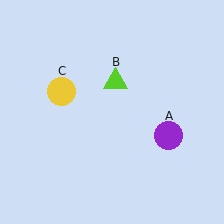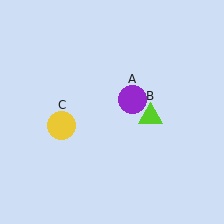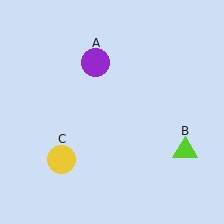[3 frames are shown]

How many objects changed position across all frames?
3 objects changed position: purple circle (object A), lime triangle (object B), yellow circle (object C).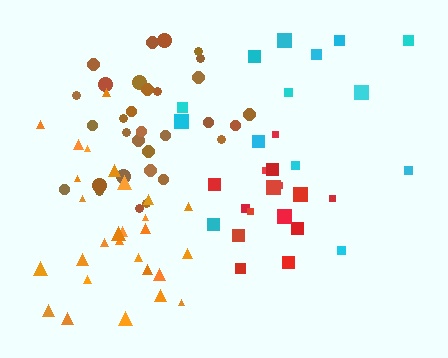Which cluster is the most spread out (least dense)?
Cyan.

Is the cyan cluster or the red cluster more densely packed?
Red.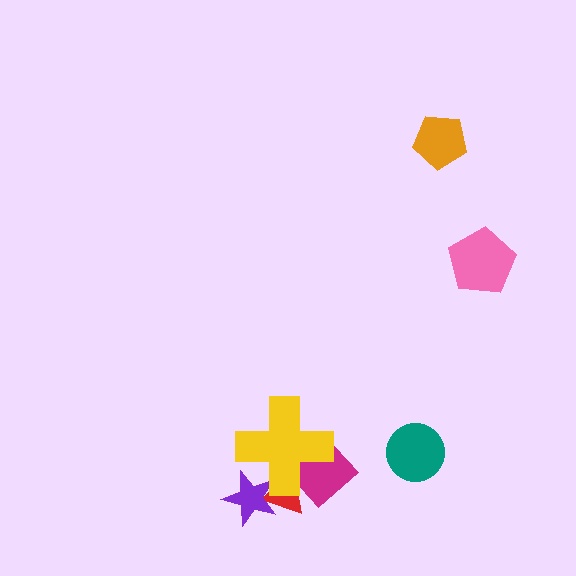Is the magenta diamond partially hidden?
Yes, it is partially covered by another shape.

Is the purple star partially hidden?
Yes, it is partially covered by another shape.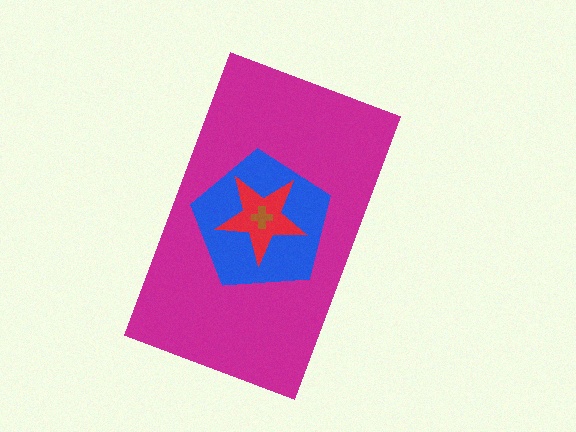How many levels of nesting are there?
4.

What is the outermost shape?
The magenta rectangle.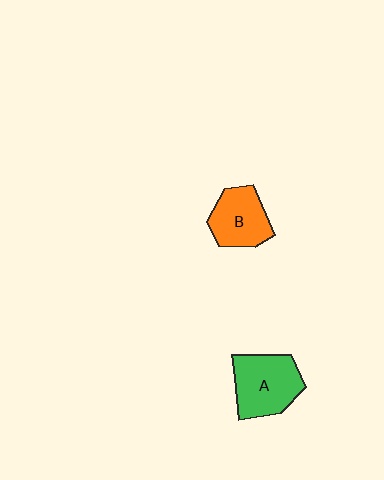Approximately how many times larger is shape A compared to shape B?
Approximately 1.2 times.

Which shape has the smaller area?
Shape B (orange).